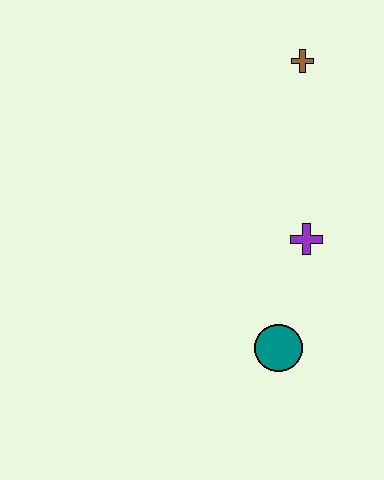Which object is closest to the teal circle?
The purple cross is closest to the teal circle.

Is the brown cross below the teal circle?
No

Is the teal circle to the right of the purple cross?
No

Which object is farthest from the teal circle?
The brown cross is farthest from the teal circle.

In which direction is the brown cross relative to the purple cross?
The brown cross is above the purple cross.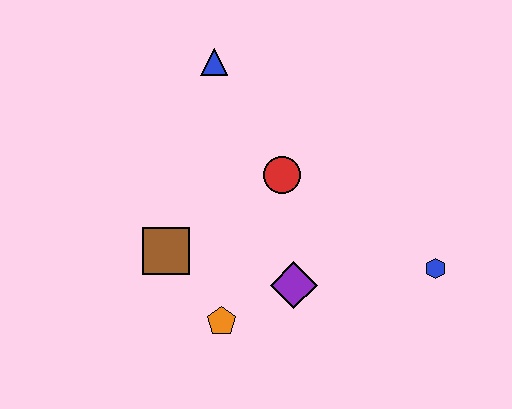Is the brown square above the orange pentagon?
Yes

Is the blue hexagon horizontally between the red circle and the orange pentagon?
No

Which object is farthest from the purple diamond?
The blue triangle is farthest from the purple diamond.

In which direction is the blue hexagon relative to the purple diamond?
The blue hexagon is to the right of the purple diamond.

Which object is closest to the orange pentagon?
The purple diamond is closest to the orange pentagon.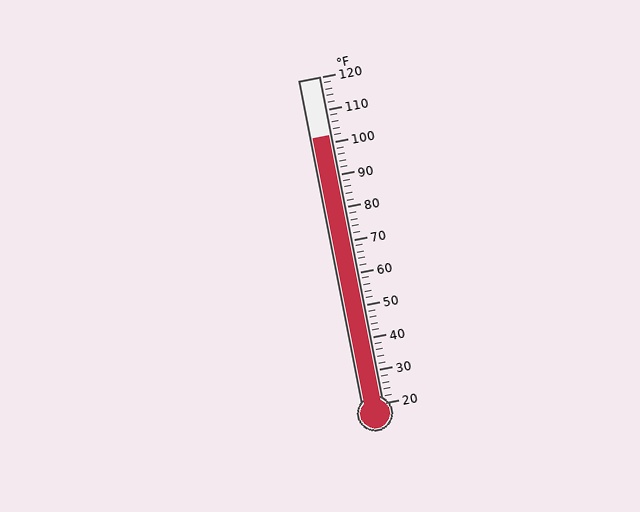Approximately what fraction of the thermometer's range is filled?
The thermometer is filled to approximately 80% of its range.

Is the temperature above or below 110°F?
The temperature is below 110°F.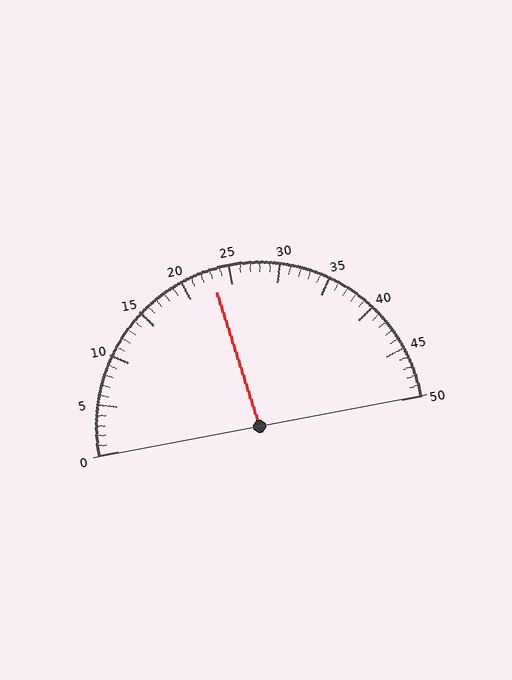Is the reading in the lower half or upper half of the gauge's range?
The reading is in the lower half of the range (0 to 50).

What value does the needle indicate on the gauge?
The needle indicates approximately 23.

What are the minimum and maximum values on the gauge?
The gauge ranges from 0 to 50.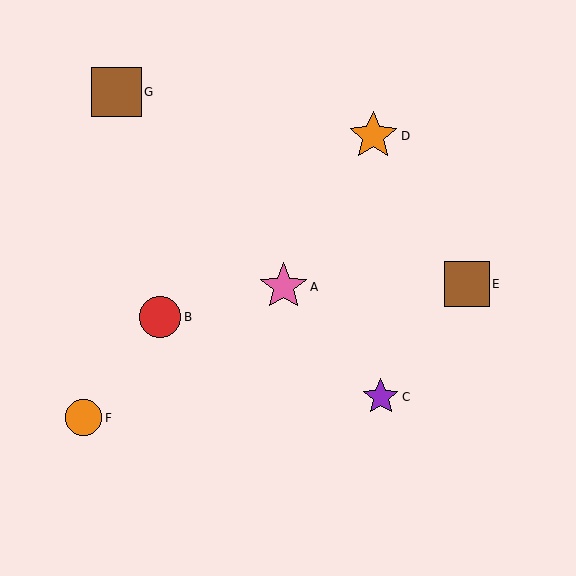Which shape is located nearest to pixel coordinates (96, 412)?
The orange circle (labeled F) at (83, 418) is nearest to that location.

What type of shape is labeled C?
Shape C is a purple star.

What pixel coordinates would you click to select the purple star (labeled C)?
Click at (381, 397) to select the purple star C.